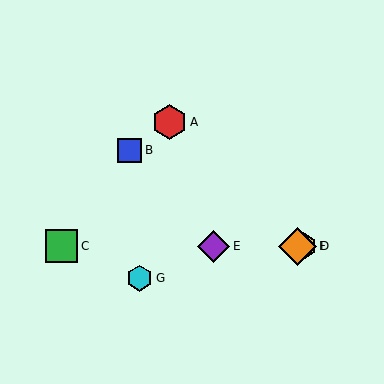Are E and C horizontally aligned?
Yes, both are at y≈246.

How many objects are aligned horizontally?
4 objects (C, D, E, F) are aligned horizontally.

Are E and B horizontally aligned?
No, E is at y≈246 and B is at y≈150.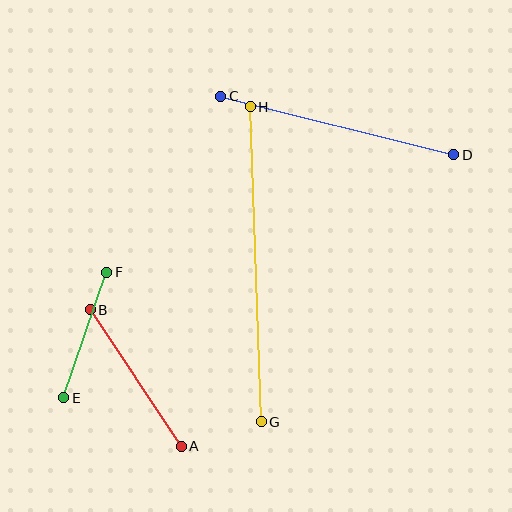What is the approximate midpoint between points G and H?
The midpoint is at approximately (256, 264) pixels.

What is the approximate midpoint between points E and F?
The midpoint is at approximately (85, 335) pixels.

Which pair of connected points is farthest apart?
Points G and H are farthest apart.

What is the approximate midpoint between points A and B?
The midpoint is at approximately (136, 378) pixels.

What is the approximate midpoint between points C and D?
The midpoint is at approximately (337, 125) pixels.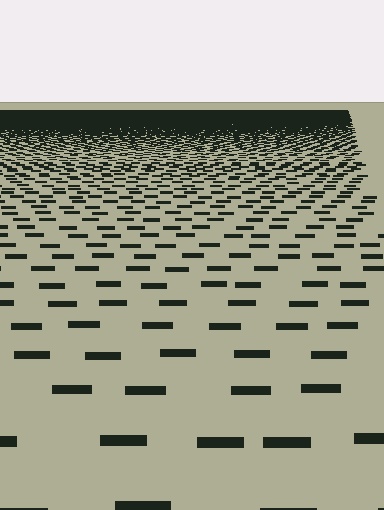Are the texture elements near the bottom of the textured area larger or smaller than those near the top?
Larger. Near the bottom, elements are closer to the viewer and appear at a bigger on-screen size.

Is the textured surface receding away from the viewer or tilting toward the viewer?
The surface is receding away from the viewer. Texture elements get smaller and denser toward the top.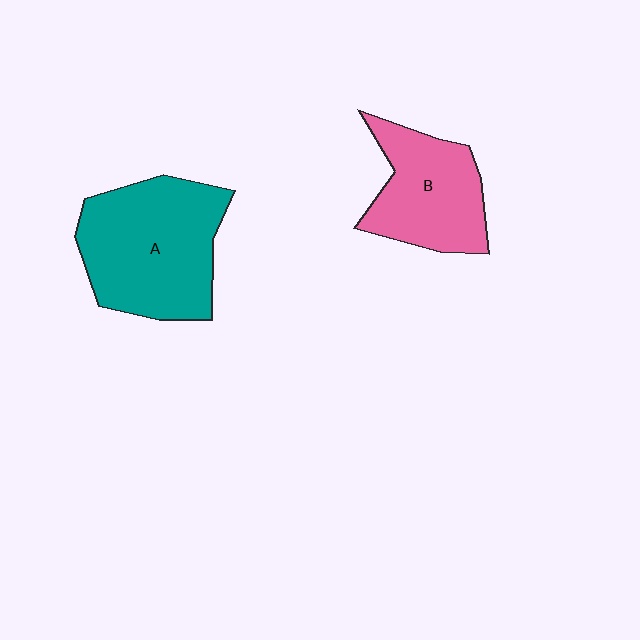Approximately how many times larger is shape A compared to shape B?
Approximately 1.4 times.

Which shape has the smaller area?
Shape B (pink).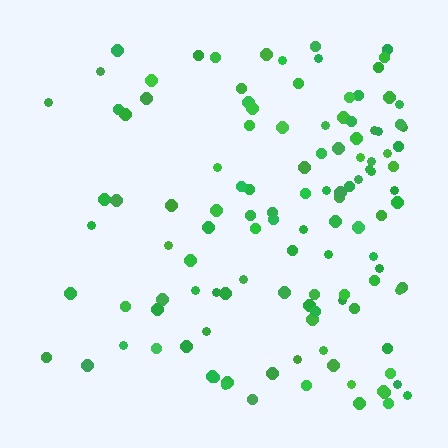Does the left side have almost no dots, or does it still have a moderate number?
Still a moderate number, just noticeably fewer than the right.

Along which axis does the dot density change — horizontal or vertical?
Horizontal.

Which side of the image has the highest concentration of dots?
The right.